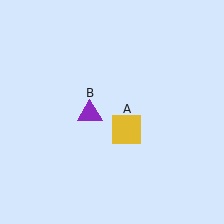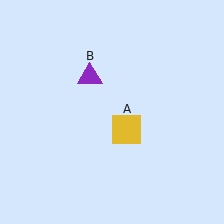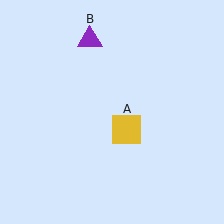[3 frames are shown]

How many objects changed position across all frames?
1 object changed position: purple triangle (object B).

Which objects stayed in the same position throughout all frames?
Yellow square (object A) remained stationary.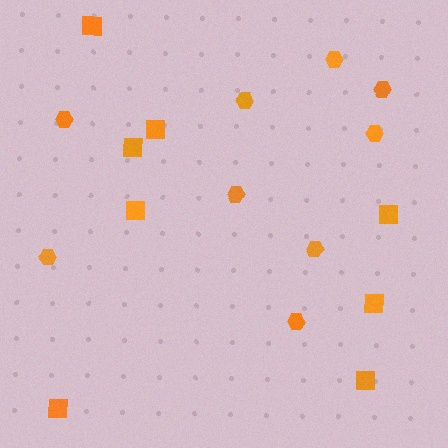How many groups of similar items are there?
There are 2 groups: one group of squares (8) and one group of hexagons (9).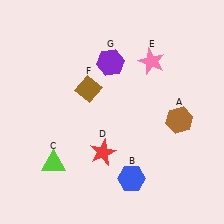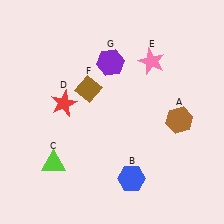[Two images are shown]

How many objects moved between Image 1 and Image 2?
1 object moved between the two images.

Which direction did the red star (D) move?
The red star (D) moved up.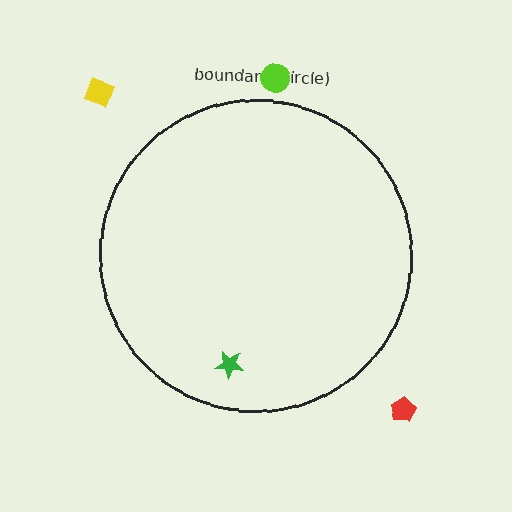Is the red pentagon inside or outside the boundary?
Outside.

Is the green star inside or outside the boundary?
Inside.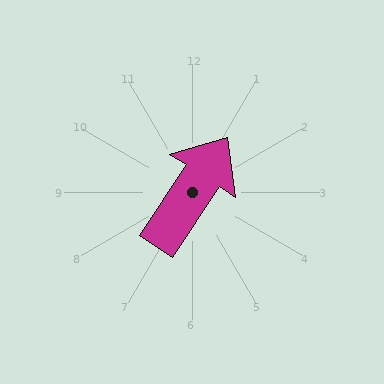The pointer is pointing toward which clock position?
Roughly 1 o'clock.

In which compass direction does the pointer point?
Northeast.